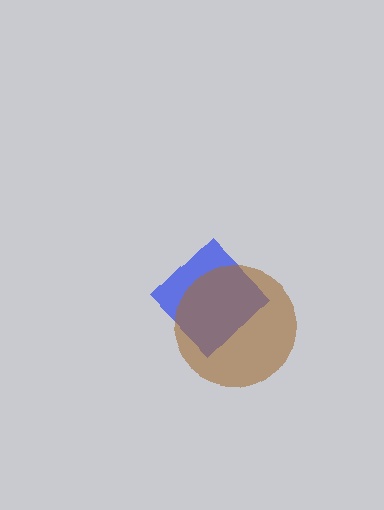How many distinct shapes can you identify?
There are 2 distinct shapes: a blue diamond, a brown circle.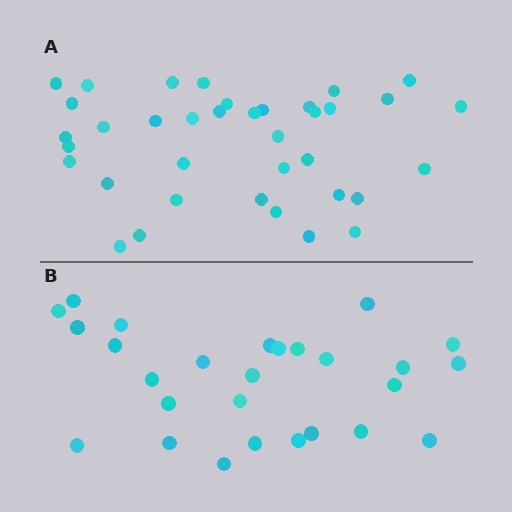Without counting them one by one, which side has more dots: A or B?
Region A (the top region) has more dots.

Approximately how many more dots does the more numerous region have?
Region A has roughly 10 or so more dots than region B.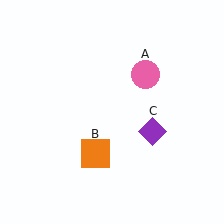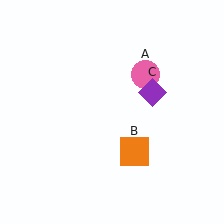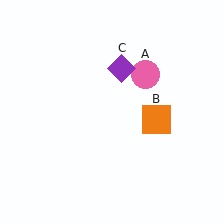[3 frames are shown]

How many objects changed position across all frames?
2 objects changed position: orange square (object B), purple diamond (object C).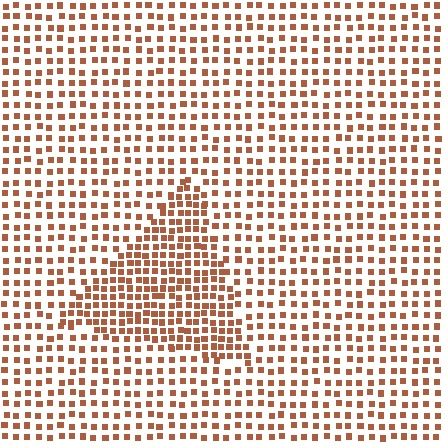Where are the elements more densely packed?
The elements are more densely packed inside the triangle boundary.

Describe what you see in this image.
The image contains small brown elements arranged at two different densities. A triangle-shaped region is visible where the elements are more densely packed than the surrounding area.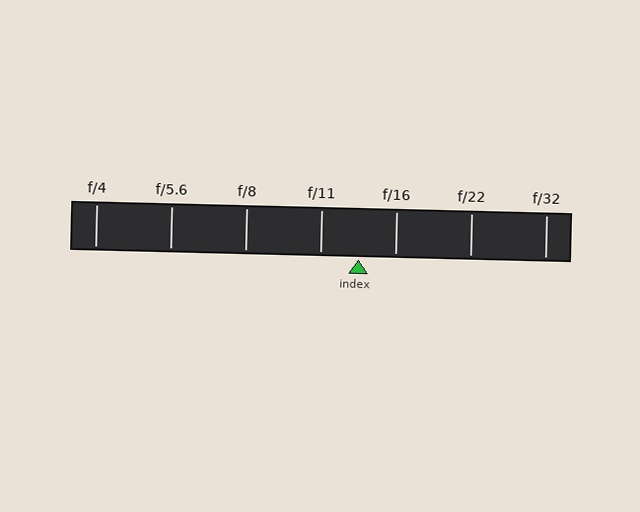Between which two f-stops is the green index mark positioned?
The index mark is between f/11 and f/16.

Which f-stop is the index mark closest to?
The index mark is closest to f/16.